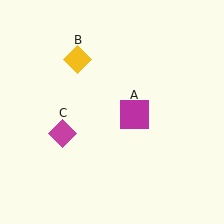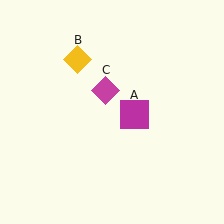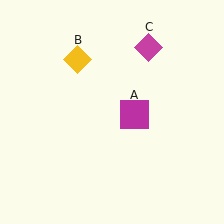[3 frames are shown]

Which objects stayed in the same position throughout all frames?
Magenta square (object A) and yellow diamond (object B) remained stationary.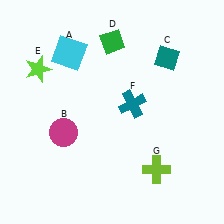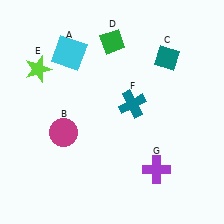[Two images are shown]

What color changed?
The cross (G) changed from lime in Image 1 to purple in Image 2.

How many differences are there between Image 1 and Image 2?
There is 1 difference between the two images.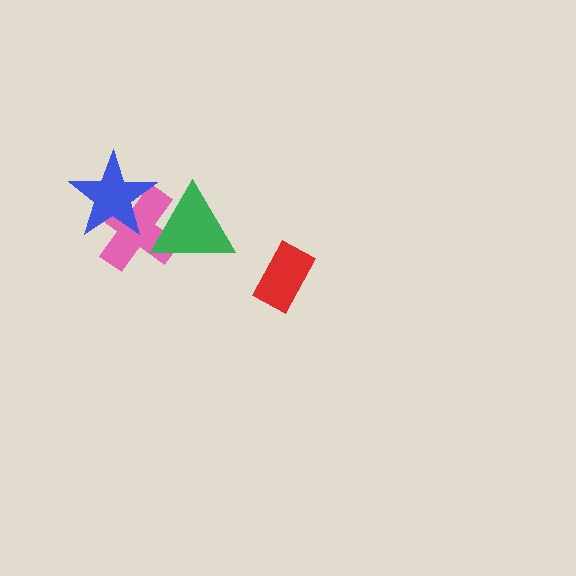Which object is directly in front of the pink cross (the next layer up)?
The blue star is directly in front of the pink cross.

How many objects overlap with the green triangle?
1 object overlaps with the green triangle.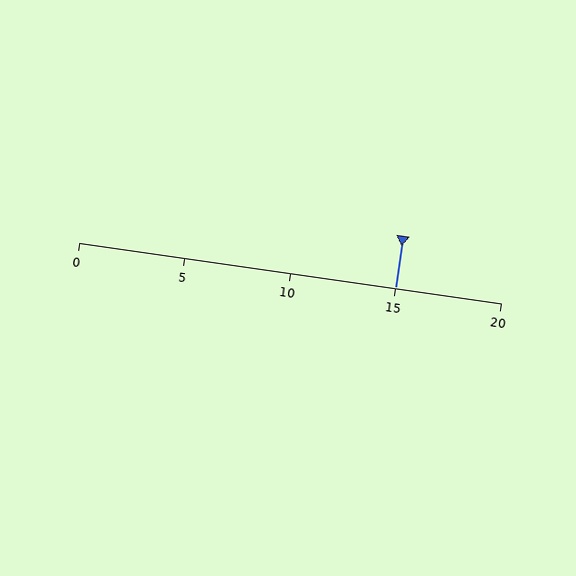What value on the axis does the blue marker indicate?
The marker indicates approximately 15.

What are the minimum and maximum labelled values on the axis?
The axis runs from 0 to 20.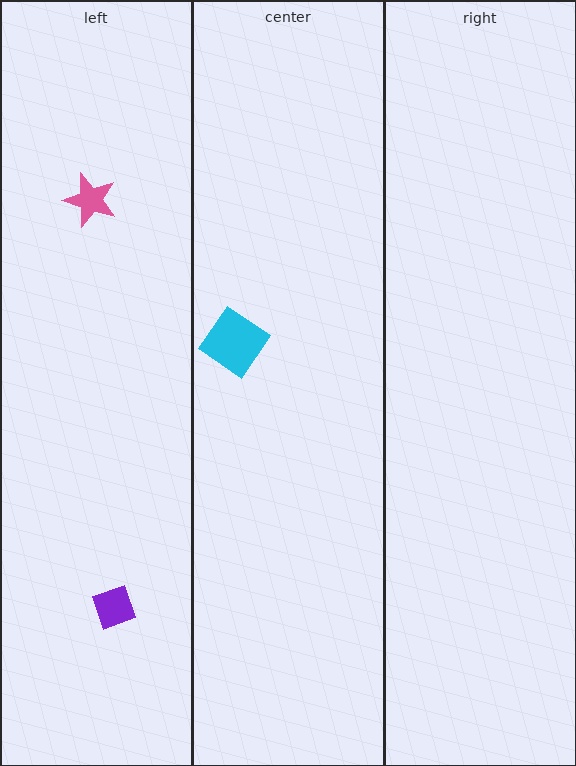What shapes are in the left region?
The purple diamond, the pink star.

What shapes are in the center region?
The cyan diamond.